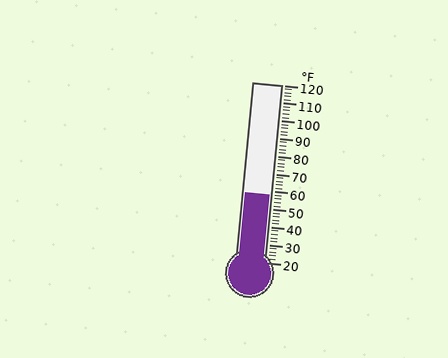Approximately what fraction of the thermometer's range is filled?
The thermometer is filled to approximately 40% of its range.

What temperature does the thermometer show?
The thermometer shows approximately 58°F.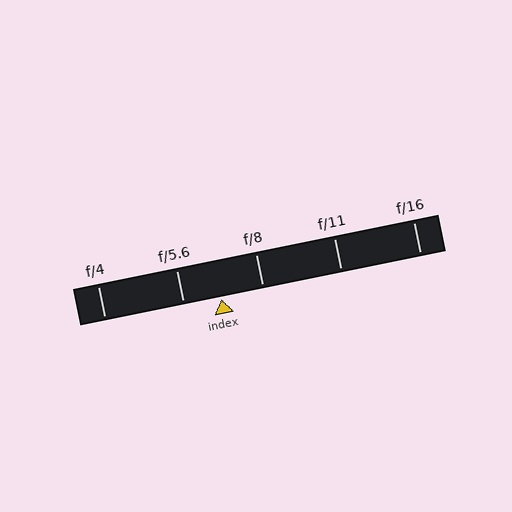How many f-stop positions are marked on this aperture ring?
There are 5 f-stop positions marked.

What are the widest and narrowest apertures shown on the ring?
The widest aperture shown is f/4 and the narrowest is f/16.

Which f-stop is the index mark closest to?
The index mark is closest to f/5.6.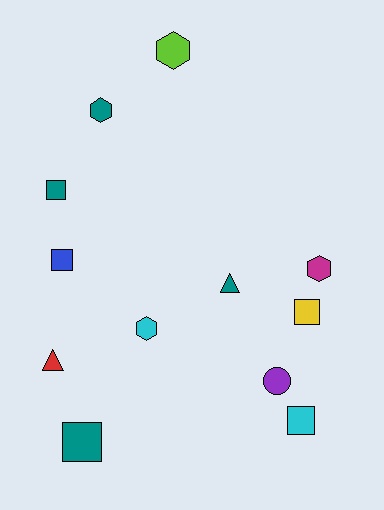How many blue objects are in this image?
There is 1 blue object.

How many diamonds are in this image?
There are no diamonds.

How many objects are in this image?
There are 12 objects.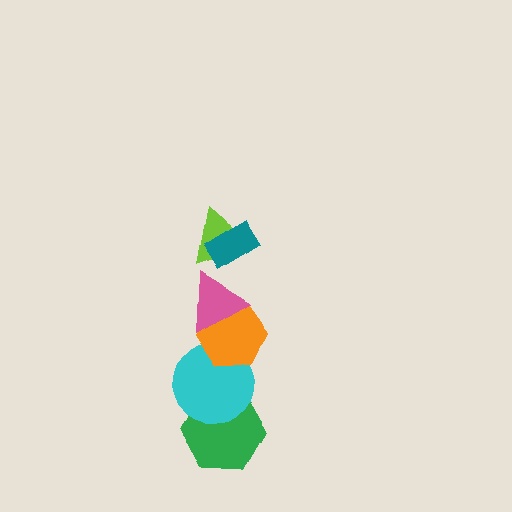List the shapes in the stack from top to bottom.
From top to bottom: the teal rectangle, the lime triangle, the pink triangle, the orange hexagon, the cyan circle, the green hexagon.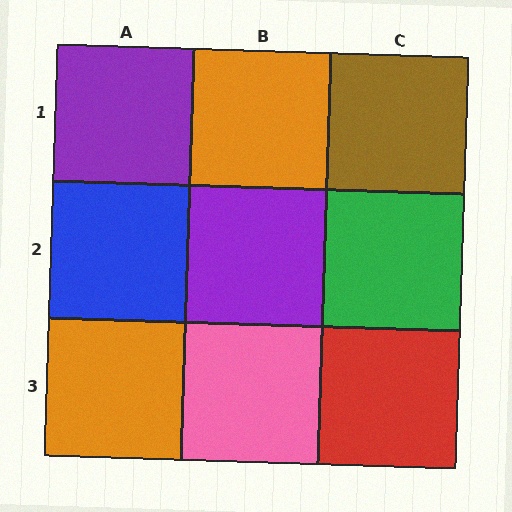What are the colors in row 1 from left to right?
Purple, orange, brown.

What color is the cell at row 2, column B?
Purple.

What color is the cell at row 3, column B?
Pink.